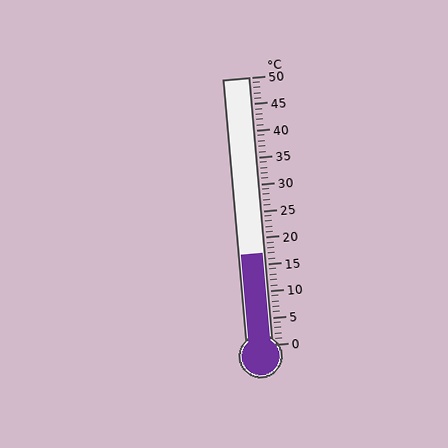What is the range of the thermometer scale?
The thermometer scale ranges from 0°C to 50°C.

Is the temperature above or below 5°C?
The temperature is above 5°C.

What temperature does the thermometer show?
The thermometer shows approximately 17°C.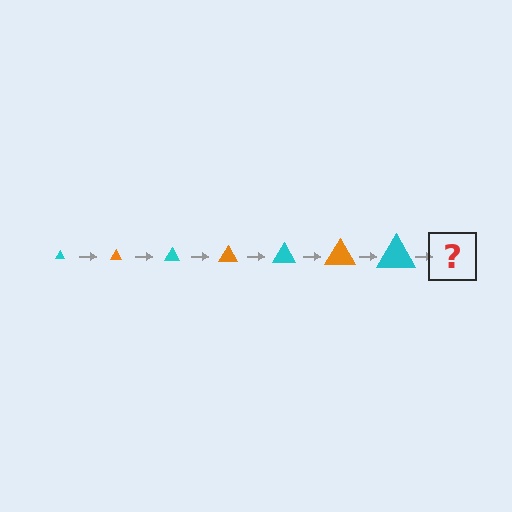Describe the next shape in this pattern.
It should be an orange triangle, larger than the previous one.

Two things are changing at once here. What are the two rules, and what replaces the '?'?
The two rules are that the triangle grows larger each step and the color cycles through cyan and orange. The '?' should be an orange triangle, larger than the previous one.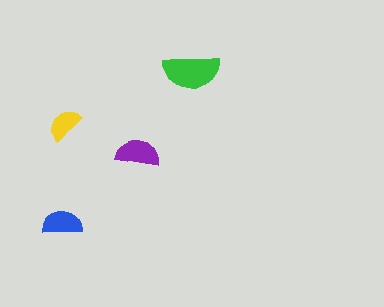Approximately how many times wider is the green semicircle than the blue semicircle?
About 1.5 times wider.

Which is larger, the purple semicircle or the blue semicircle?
The purple one.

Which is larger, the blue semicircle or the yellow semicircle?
The blue one.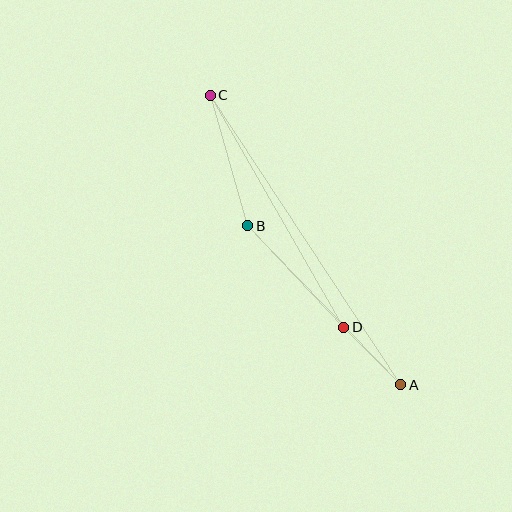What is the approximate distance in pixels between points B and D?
The distance between B and D is approximately 139 pixels.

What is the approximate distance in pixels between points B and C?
The distance between B and C is approximately 136 pixels.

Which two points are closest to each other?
Points A and D are closest to each other.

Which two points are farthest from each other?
Points A and C are farthest from each other.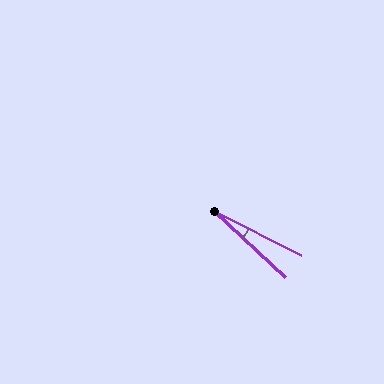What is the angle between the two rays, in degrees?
Approximately 16 degrees.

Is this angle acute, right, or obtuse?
It is acute.